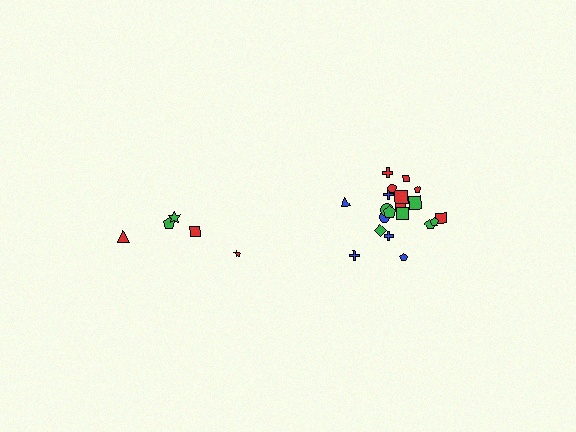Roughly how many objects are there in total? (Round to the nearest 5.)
Roughly 25 objects in total.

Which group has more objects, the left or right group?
The right group.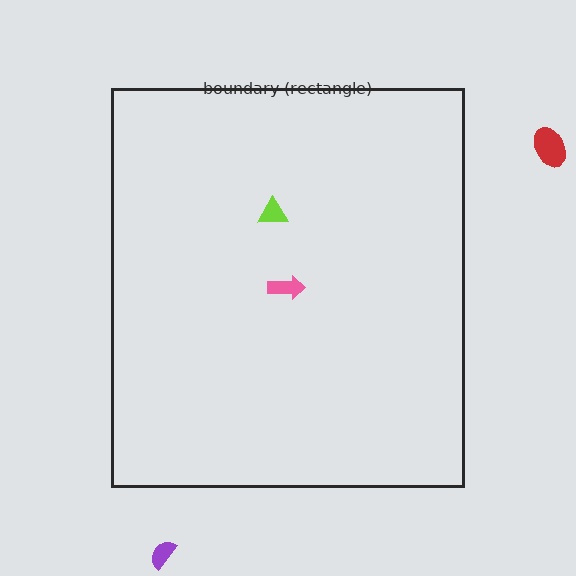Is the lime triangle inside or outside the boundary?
Inside.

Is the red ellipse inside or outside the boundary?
Outside.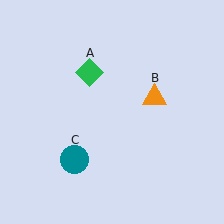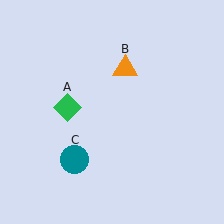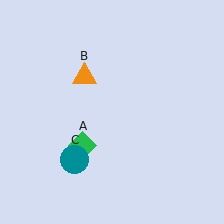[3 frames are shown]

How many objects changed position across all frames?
2 objects changed position: green diamond (object A), orange triangle (object B).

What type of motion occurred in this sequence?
The green diamond (object A), orange triangle (object B) rotated counterclockwise around the center of the scene.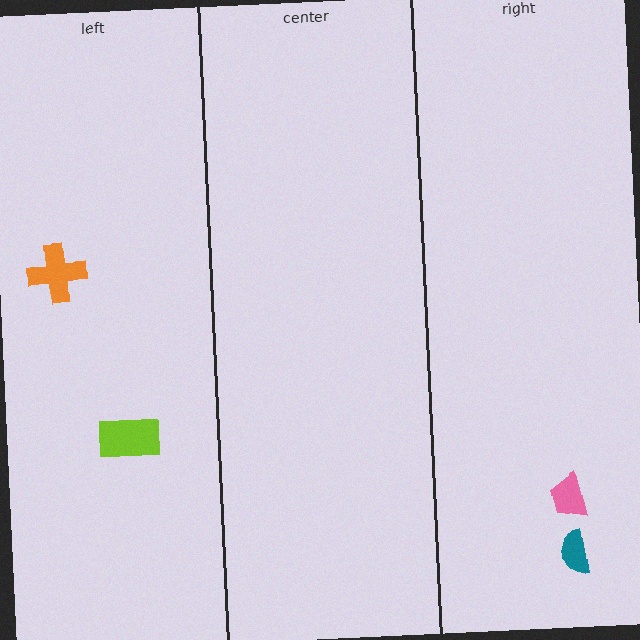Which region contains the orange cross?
The left region.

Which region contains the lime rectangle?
The left region.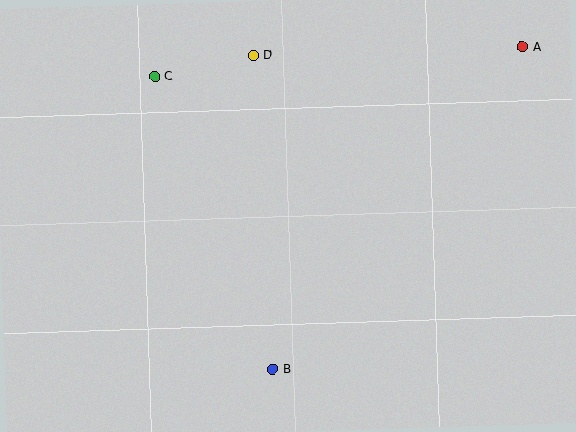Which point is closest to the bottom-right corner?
Point B is closest to the bottom-right corner.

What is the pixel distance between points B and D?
The distance between B and D is 314 pixels.